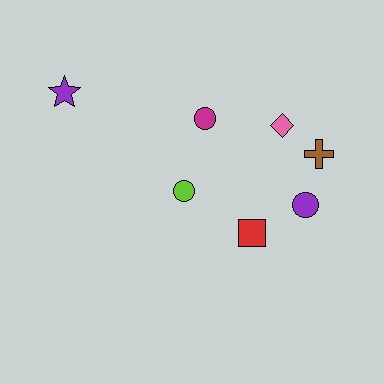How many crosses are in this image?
There is 1 cross.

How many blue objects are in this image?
There are no blue objects.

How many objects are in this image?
There are 7 objects.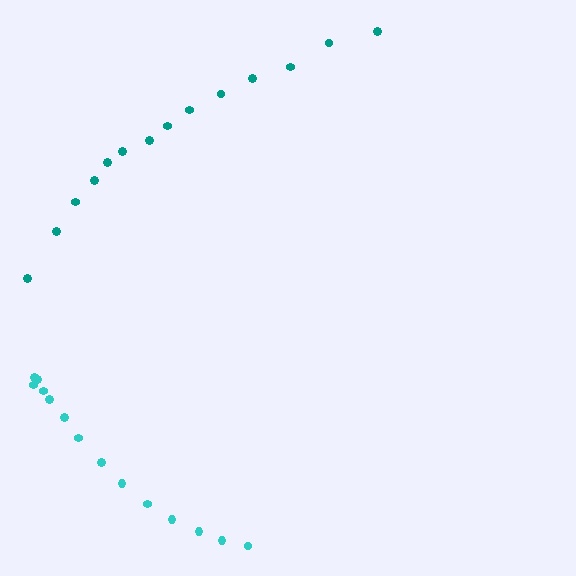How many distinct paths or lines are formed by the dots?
There are 2 distinct paths.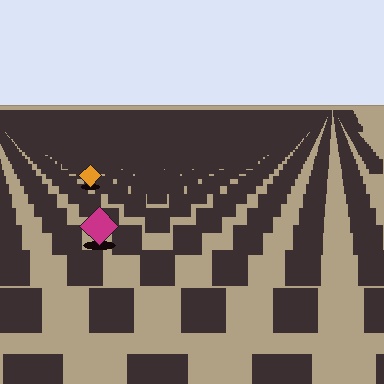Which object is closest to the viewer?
The magenta diamond is closest. The texture marks near it are larger and more spread out.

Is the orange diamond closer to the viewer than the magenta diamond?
No. The magenta diamond is closer — you can tell from the texture gradient: the ground texture is coarser near it.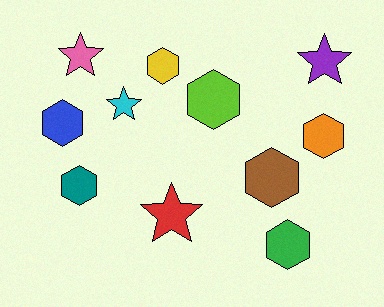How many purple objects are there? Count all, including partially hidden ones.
There is 1 purple object.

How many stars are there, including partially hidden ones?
There are 4 stars.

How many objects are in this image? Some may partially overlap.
There are 11 objects.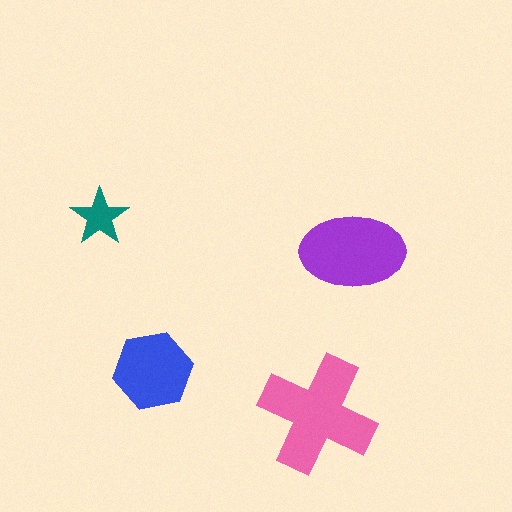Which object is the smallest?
The teal star.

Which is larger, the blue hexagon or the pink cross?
The pink cross.